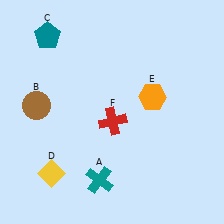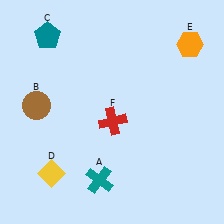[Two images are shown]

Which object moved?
The orange hexagon (E) moved up.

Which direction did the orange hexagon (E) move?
The orange hexagon (E) moved up.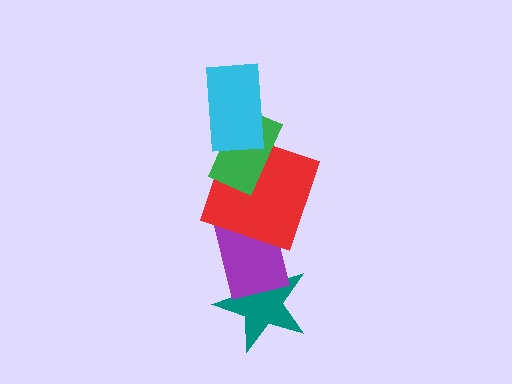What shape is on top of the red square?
The green rectangle is on top of the red square.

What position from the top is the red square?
The red square is 3rd from the top.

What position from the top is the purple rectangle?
The purple rectangle is 4th from the top.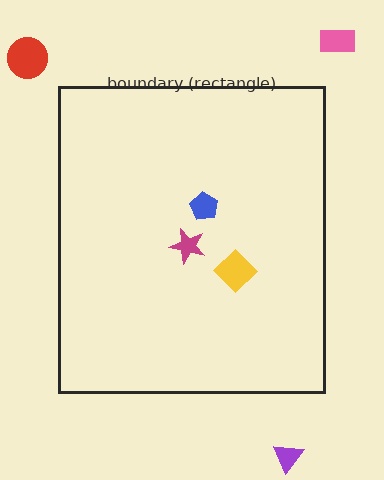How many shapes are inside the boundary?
3 inside, 3 outside.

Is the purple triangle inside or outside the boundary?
Outside.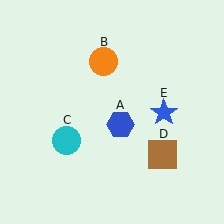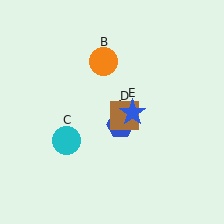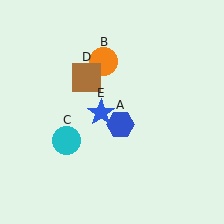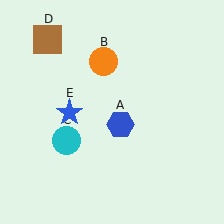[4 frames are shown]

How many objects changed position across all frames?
2 objects changed position: brown square (object D), blue star (object E).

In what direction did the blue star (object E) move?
The blue star (object E) moved left.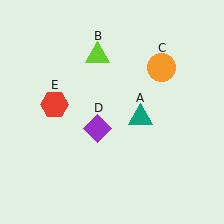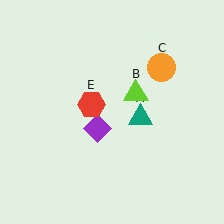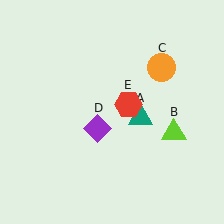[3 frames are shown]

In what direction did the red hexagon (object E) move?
The red hexagon (object E) moved right.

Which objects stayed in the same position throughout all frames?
Teal triangle (object A) and orange circle (object C) and purple diamond (object D) remained stationary.